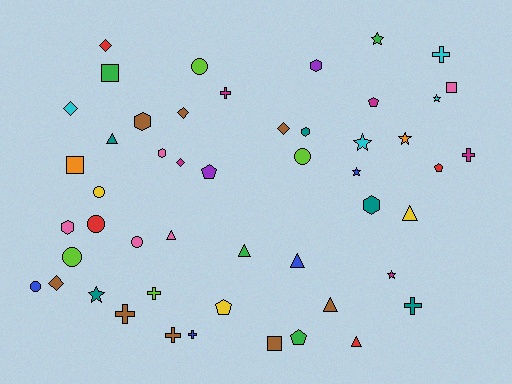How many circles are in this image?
There are 7 circles.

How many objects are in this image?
There are 50 objects.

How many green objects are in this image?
There are 4 green objects.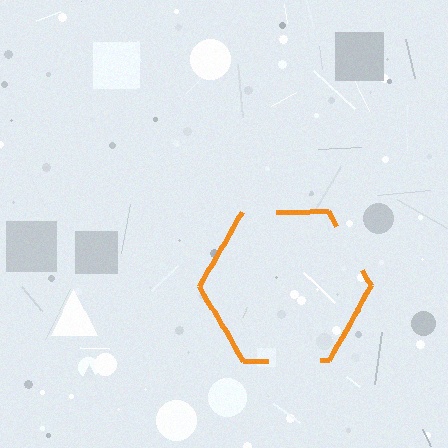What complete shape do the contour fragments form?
The contour fragments form a hexagon.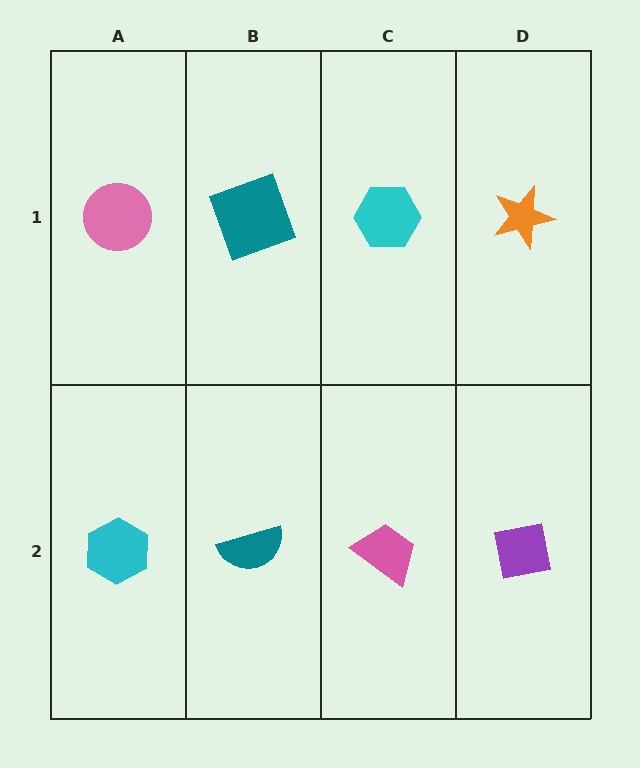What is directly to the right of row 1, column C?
An orange star.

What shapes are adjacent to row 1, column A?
A cyan hexagon (row 2, column A), a teal square (row 1, column B).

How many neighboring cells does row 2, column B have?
3.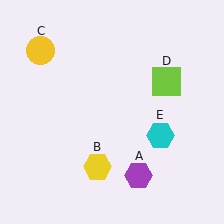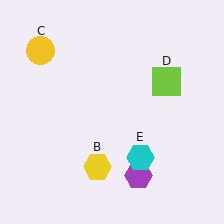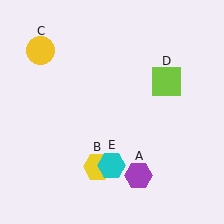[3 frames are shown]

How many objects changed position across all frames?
1 object changed position: cyan hexagon (object E).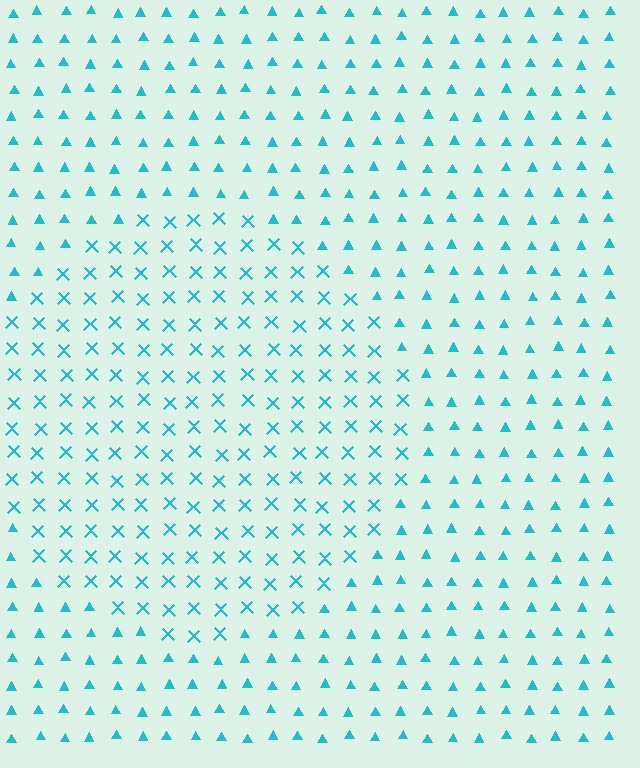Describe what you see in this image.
The image is filled with small cyan elements arranged in a uniform grid. A circle-shaped region contains X marks, while the surrounding area contains triangles. The boundary is defined purely by the change in element shape.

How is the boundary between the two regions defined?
The boundary is defined by a change in element shape: X marks inside vs. triangles outside. All elements share the same color and spacing.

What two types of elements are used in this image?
The image uses X marks inside the circle region and triangles outside it.